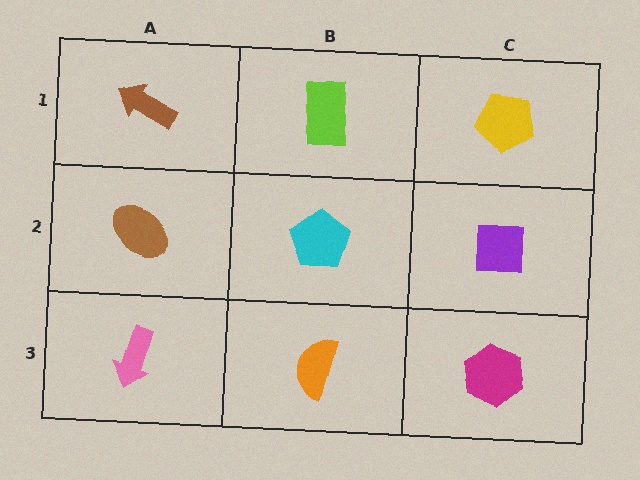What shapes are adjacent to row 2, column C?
A yellow pentagon (row 1, column C), a magenta hexagon (row 3, column C), a cyan pentagon (row 2, column B).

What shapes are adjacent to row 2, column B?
A lime rectangle (row 1, column B), an orange semicircle (row 3, column B), a brown ellipse (row 2, column A), a purple square (row 2, column C).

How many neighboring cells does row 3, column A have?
2.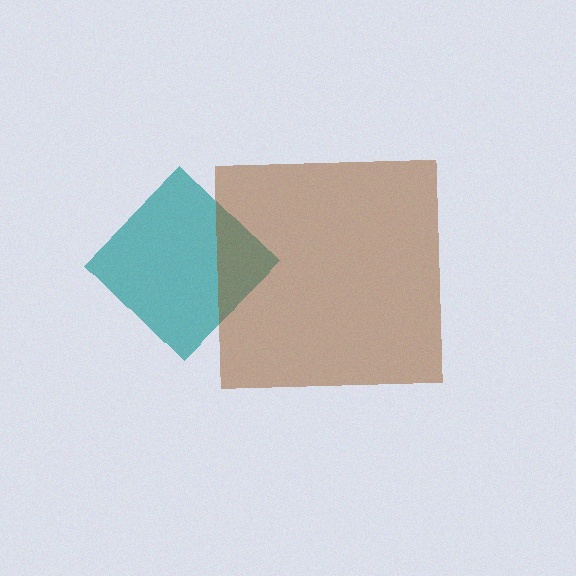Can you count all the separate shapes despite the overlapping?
Yes, there are 2 separate shapes.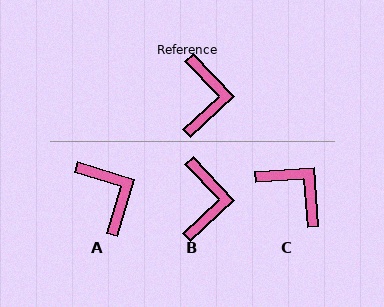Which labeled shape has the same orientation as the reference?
B.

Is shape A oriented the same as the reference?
No, it is off by about 29 degrees.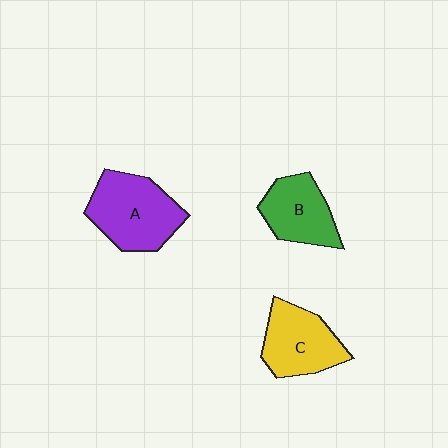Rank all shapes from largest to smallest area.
From largest to smallest: A (purple), C (yellow), B (green).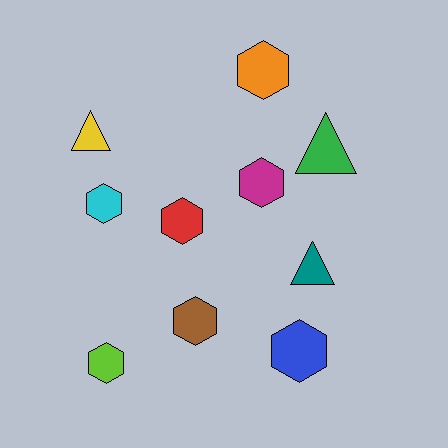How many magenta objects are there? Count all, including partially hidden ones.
There is 1 magenta object.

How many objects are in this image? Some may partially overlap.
There are 10 objects.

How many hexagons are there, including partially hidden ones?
There are 7 hexagons.